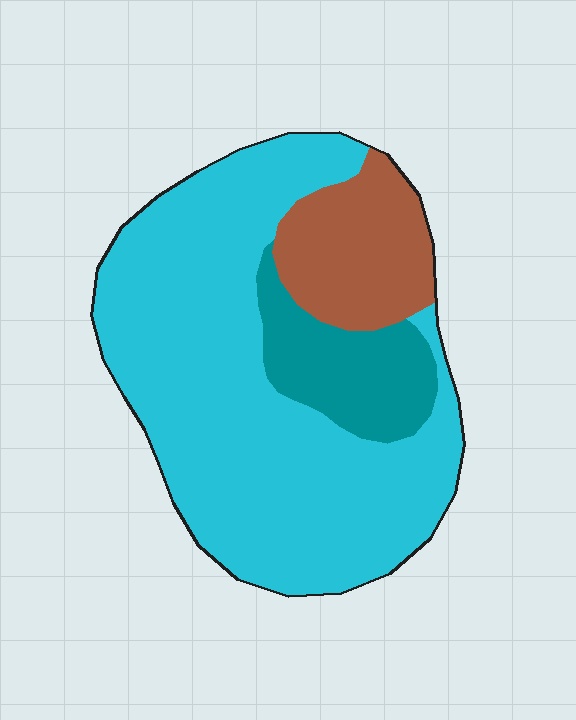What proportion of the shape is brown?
Brown covers around 15% of the shape.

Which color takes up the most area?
Cyan, at roughly 70%.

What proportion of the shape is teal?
Teal takes up about one eighth (1/8) of the shape.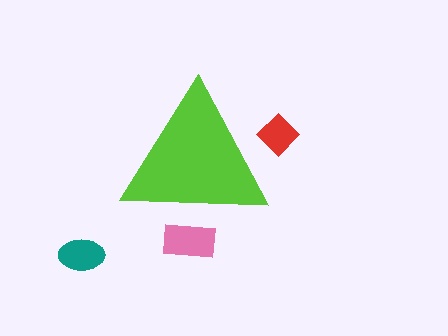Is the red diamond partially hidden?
Yes, the red diamond is partially hidden behind the lime triangle.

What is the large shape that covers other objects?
A lime triangle.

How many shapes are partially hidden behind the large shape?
2 shapes are partially hidden.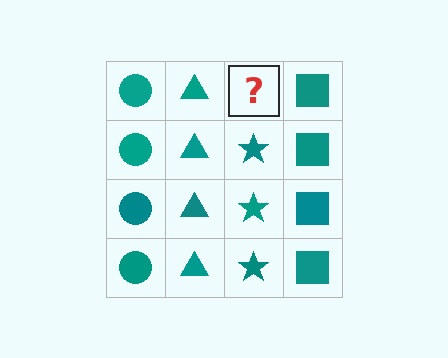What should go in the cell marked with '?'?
The missing cell should contain a teal star.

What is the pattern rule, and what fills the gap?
The rule is that each column has a consistent shape. The gap should be filled with a teal star.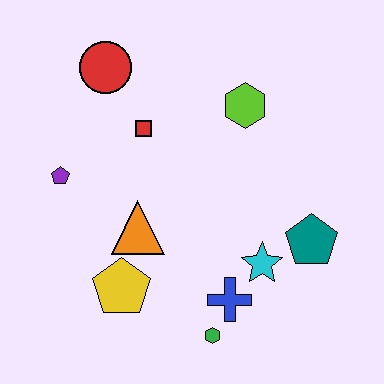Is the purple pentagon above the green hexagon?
Yes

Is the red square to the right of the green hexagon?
No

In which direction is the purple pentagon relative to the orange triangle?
The purple pentagon is to the left of the orange triangle.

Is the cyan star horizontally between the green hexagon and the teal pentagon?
Yes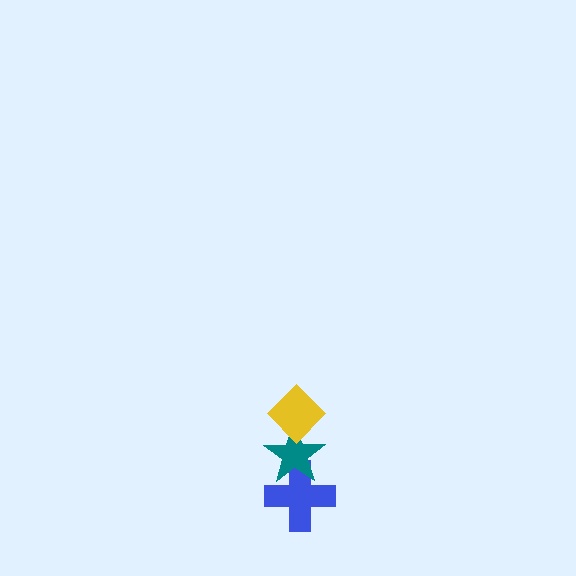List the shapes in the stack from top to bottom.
From top to bottom: the yellow diamond, the teal star, the blue cross.